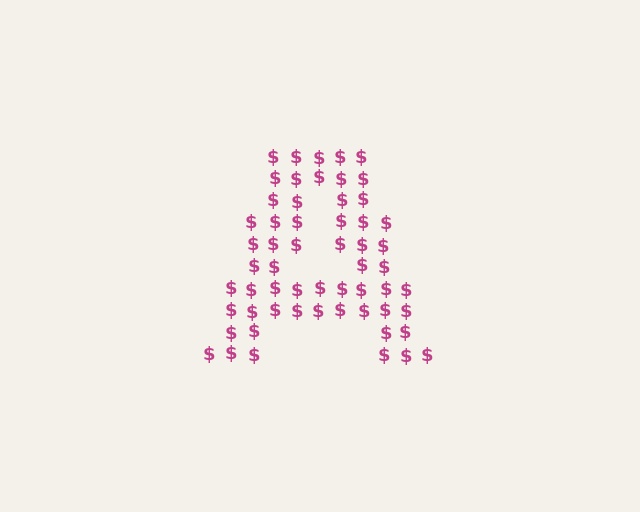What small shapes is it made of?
It is made of small dollar signs.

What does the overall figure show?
The overall figure shows the letter A.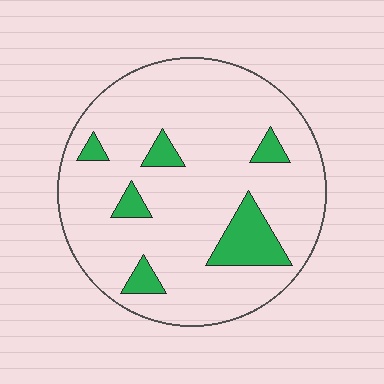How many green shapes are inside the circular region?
6.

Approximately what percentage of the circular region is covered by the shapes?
Approximately 15%.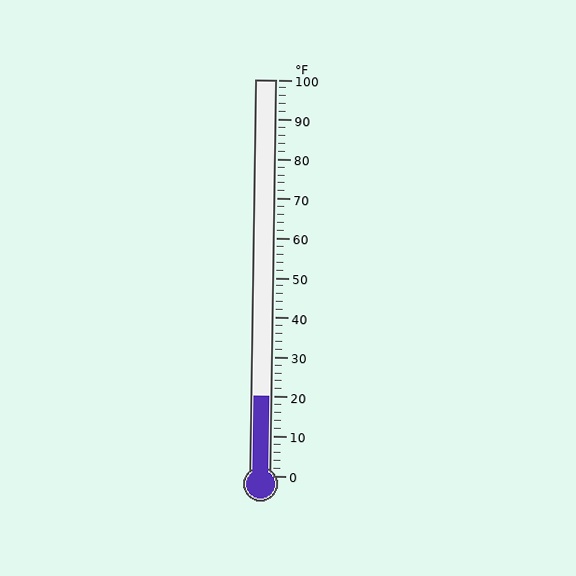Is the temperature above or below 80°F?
The temperature is below 80°F.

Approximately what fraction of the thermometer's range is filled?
The thermometer is filled to approximately 20% of its range.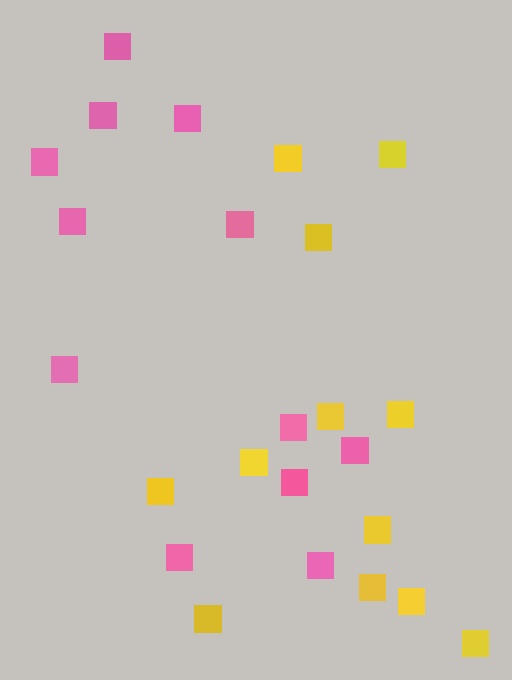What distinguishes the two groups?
There are 2 groups: one group of yellow squares (12) and one group of pink squares (12).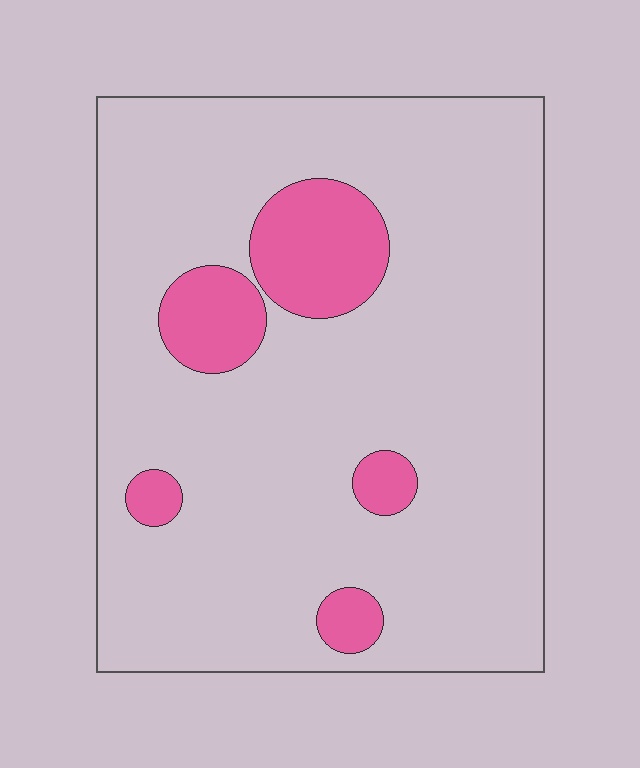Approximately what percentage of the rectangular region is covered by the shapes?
Approximately 15%.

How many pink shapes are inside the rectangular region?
5.